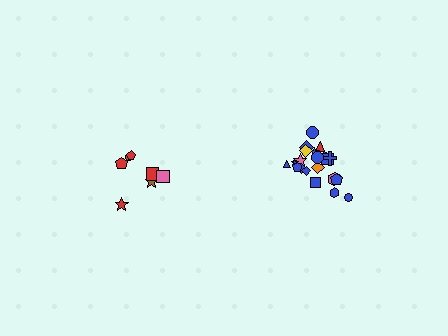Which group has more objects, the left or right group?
The right group.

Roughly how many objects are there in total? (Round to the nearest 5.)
Roughly 30 objects in total.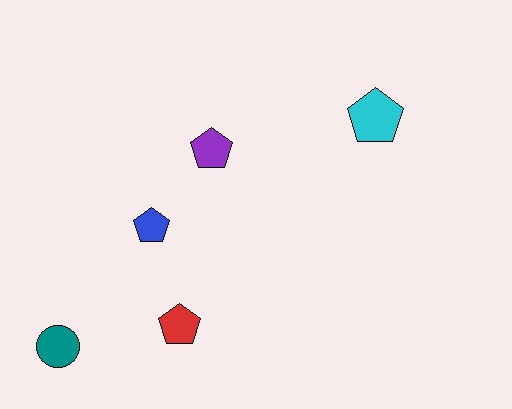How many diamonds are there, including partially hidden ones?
There are no diamonds.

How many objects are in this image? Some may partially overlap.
There are 5 objects.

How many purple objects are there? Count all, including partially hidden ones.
There is 1 purple object.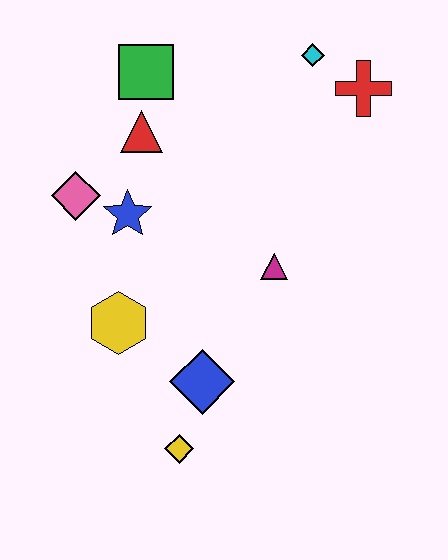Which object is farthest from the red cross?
The yellow diamond is farthest from the red cross.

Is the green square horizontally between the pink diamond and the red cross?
Yes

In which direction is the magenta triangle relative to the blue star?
The magenta triangle is to the right of the blue star.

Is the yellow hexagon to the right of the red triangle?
No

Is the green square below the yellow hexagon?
No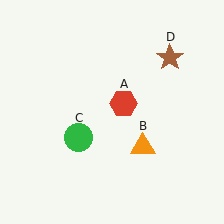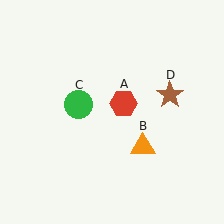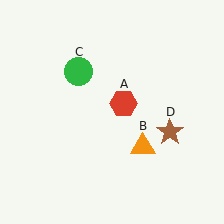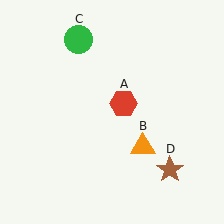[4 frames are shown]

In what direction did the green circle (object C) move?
The green circle (object C) moved up.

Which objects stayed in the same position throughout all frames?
Red hexagon (object A) and orange triangle (object B) remained stationary.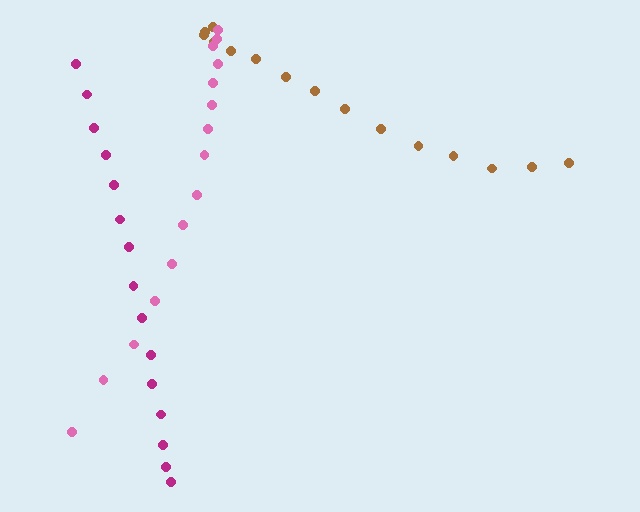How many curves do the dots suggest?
There are 3 distinct paths.